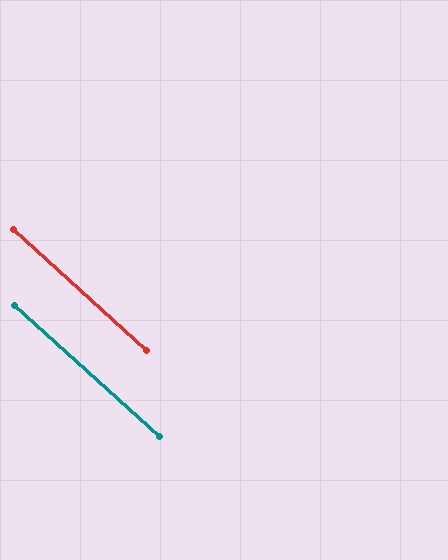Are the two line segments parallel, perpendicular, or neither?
Parallel — their directions differ by only 0.3°.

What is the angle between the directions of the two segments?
Approximately 0 degrees.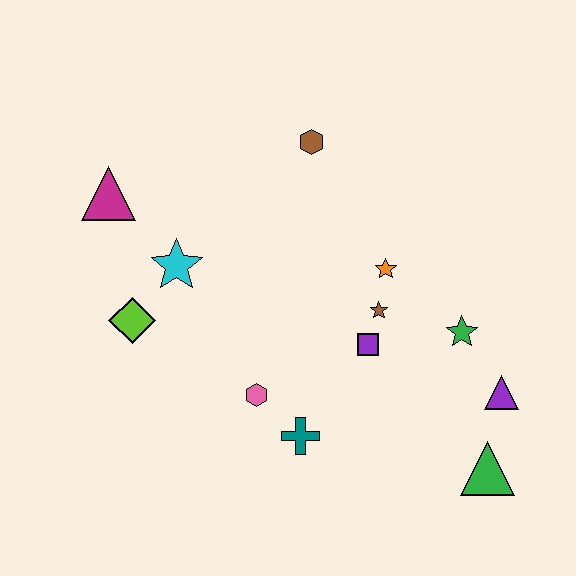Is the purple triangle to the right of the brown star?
Yes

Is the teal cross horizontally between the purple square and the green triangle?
No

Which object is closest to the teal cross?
The pink hexagon is closest to the teal cross.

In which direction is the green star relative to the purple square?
The green star is to the right of the purple square.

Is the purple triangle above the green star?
No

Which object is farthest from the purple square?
The magenta triangle is farthest from the purple square.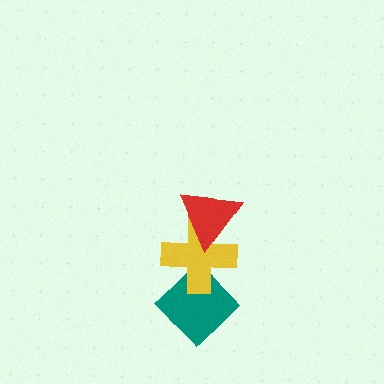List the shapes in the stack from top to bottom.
From top to bottom: the red triangle, the yellow cross, the teal diamond.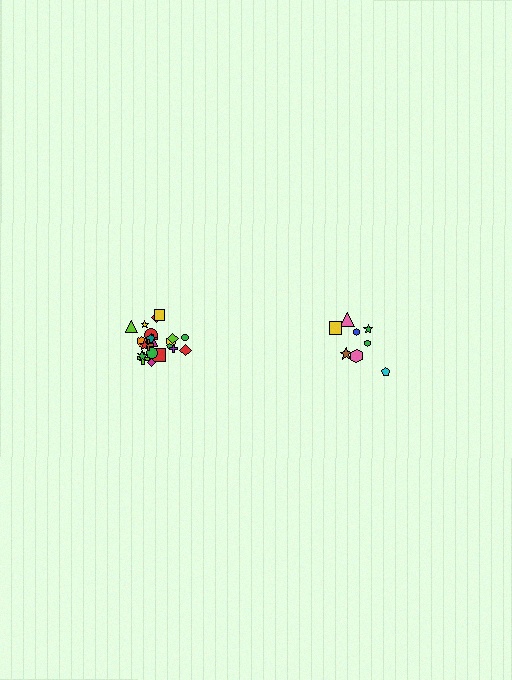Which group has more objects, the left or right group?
The left group.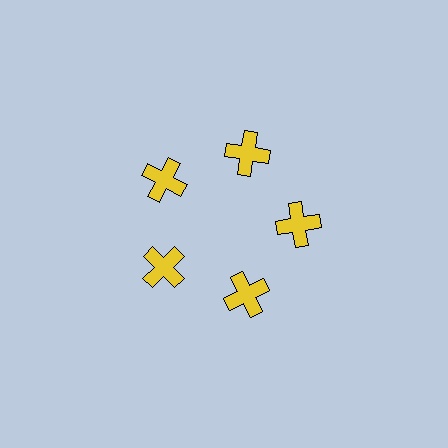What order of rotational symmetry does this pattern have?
This pattern has 5-fold rotational symmetry.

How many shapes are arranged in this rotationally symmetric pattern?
There are 5 shapes, arranged in 5 groups of 1.